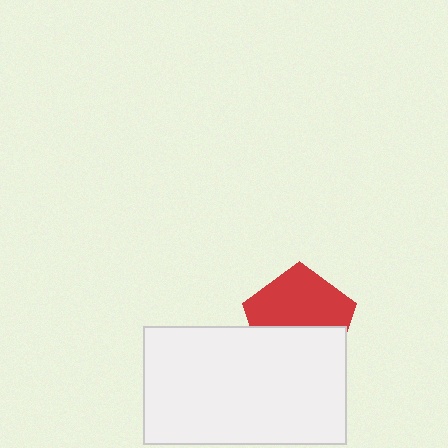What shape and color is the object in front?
The object in front is a white rectangle.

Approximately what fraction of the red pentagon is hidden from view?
Roughly 45% of the red pentagon is hidden behind the white rectangle.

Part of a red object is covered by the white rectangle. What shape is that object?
It is a pentagon.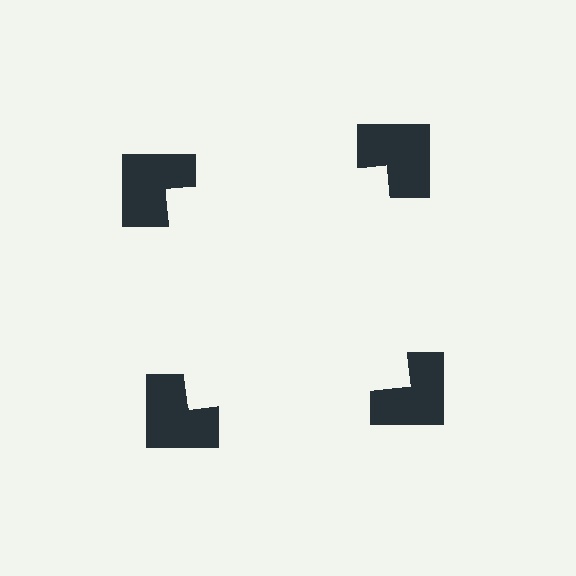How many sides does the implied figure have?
4 sides.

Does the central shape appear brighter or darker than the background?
It typically appears slightly brighter than the background, even though no actual brightness change is drawn.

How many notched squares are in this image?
There are 4 — one at each vertex of the illusory square.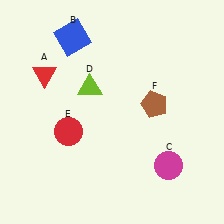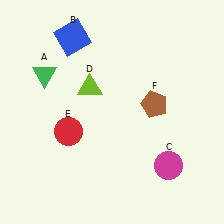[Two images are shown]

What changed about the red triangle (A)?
In Image 1, A is red. In Image 2, it changed to green.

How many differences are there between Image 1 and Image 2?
There is 1 difference between the two images.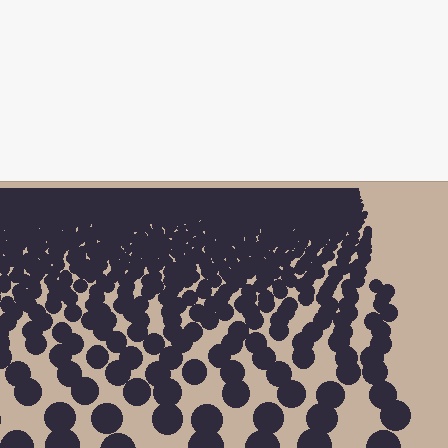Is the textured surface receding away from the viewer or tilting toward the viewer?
The surface is receding away from the viewer. Texture elements get smaller and denser toward the top.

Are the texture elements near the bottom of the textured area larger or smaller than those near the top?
Larger. Near the bottom, elements are closer to the viewer and appear at a bigger on-screen size.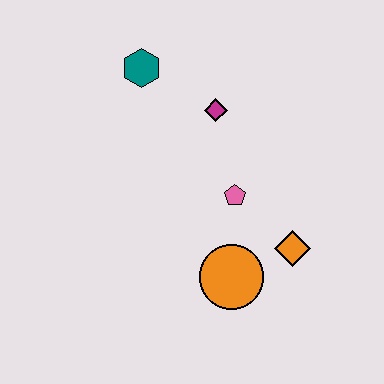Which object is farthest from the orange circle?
The teal hexagon is farthest from the orange circle.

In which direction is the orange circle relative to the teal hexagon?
The orange circle is below the teal hexagon.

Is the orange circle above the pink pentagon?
No